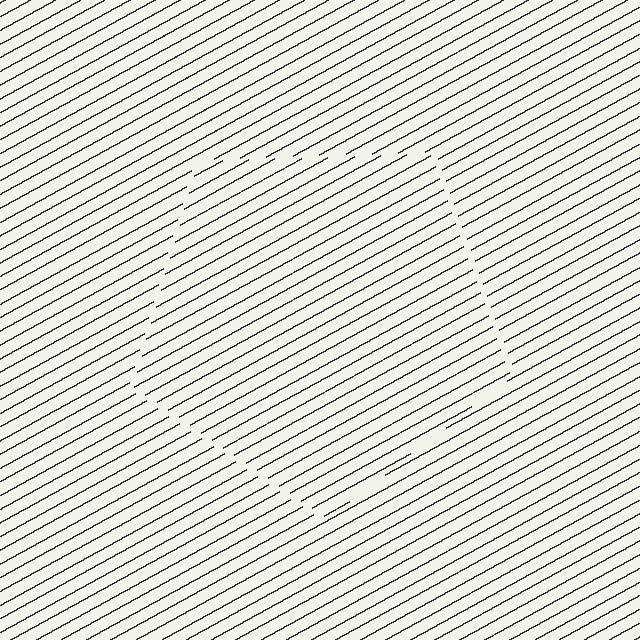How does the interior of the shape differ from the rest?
The interior of the shape contains the same grating, shifted by half a period — the contour is defined by the phase discontinuity where line-ends from the inner and outer gratings abut.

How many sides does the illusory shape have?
5 sides — the line-ends trace a pentagon.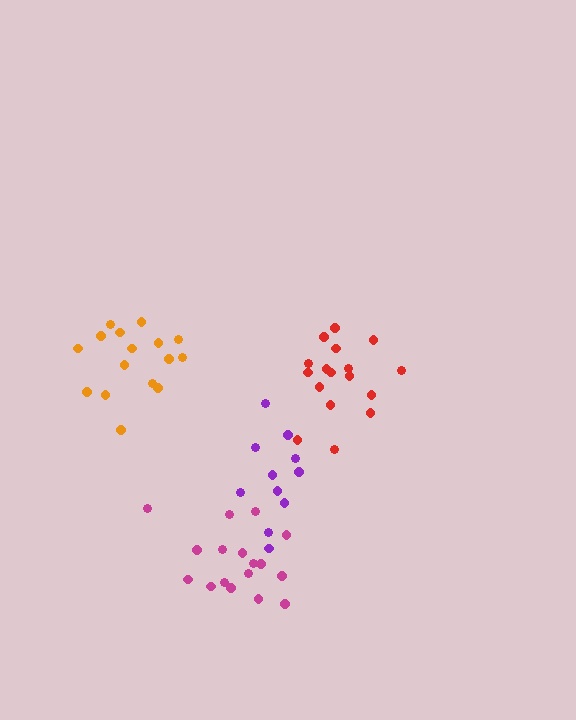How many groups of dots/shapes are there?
There are 4 groups.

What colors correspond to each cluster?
The clusters are colored: purple, red, magenta, orange.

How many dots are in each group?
Group 1: 11 dots, Group 2: 17 dots, Group 3: 17 dots, Group 4: 16 dots (61 total).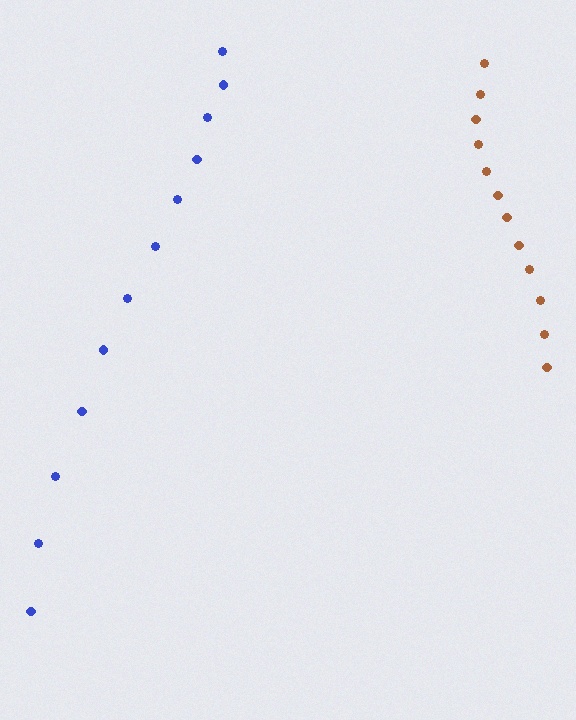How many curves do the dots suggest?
There are 2 distinct paths.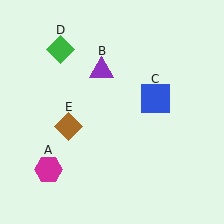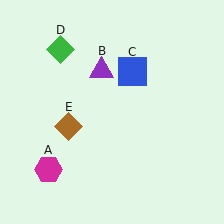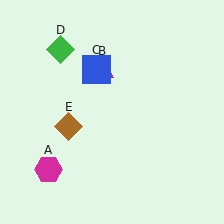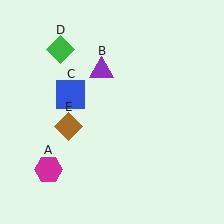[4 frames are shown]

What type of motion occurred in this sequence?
The blue square (object C) rotated counterclockwise around the center of the scene.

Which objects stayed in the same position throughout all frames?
Magenta hexagon (object A) and purple triangle (object B) and green diamond (object D) and brown diamond (object E) remained stationary.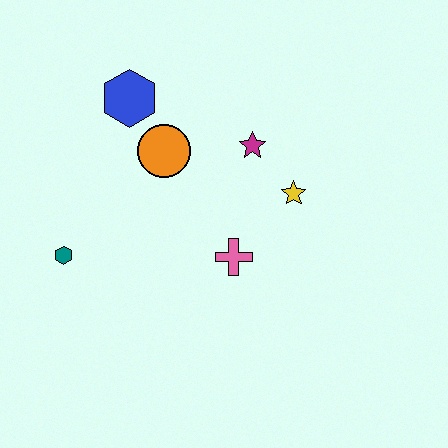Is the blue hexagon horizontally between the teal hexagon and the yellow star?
Yes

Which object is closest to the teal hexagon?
The orange circle is closest to the teal hexagon.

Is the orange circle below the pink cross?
No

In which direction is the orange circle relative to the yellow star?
The orange circle is to the left of the yellow star.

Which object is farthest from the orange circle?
The teal hexagon is farthest from the orange circle.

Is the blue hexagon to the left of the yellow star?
Yes